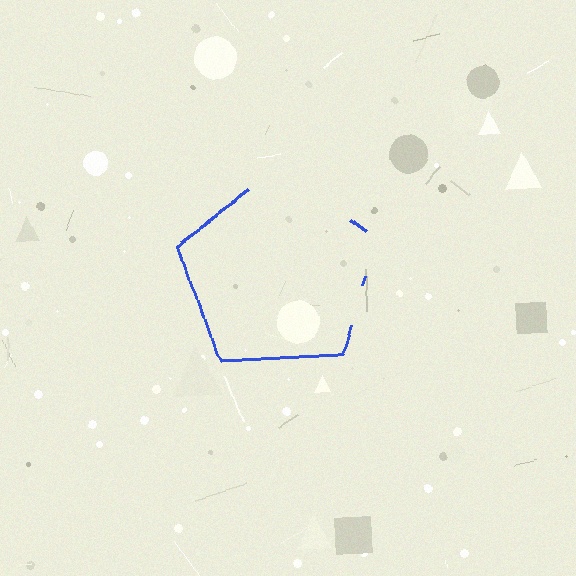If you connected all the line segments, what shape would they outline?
They would outline a pentagon.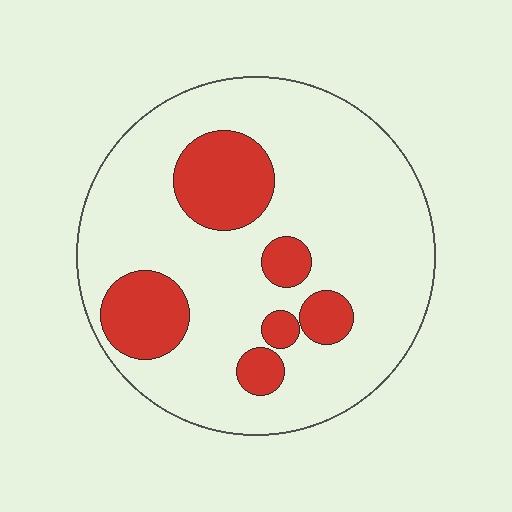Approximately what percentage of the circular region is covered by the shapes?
Approximately 20%.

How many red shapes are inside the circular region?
6.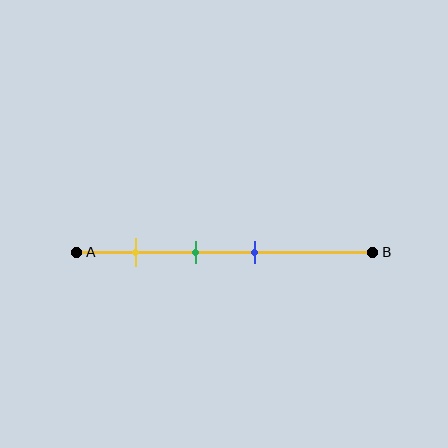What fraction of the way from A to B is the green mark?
The green mark is approximately 40% (0.4) of the way from A to B.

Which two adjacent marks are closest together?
The green and blue marks are the closest adjacent pair.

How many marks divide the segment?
There are 3 marks dividing the segment.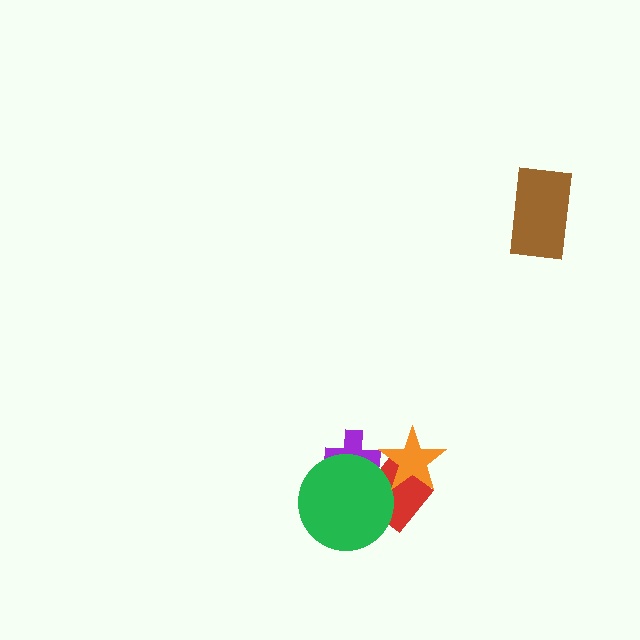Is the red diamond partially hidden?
Yes, it is partially covered by another shape.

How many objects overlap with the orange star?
1 object overlaps with the orange star.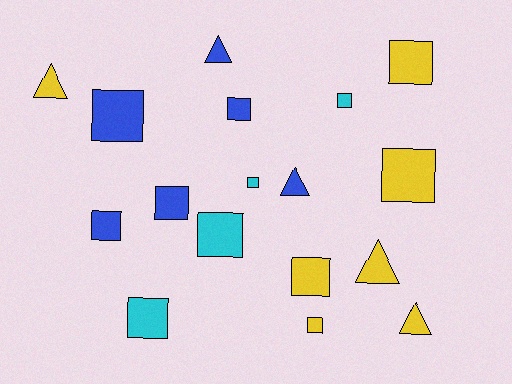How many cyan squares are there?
There are 4 cyan squares.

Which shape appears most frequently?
Square, with 12 objects.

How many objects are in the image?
There are 17 objects.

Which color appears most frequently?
Yellow, with 7 objects.